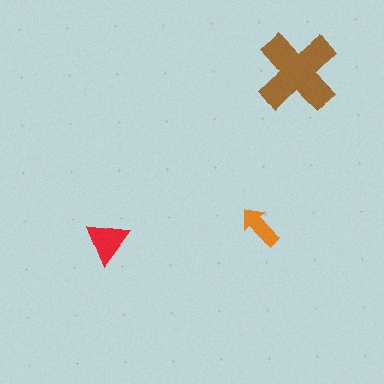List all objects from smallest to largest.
The orange arrow, the red triangle, the brown cross.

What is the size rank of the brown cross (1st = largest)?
1st.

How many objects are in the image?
There are 3 objects in the image.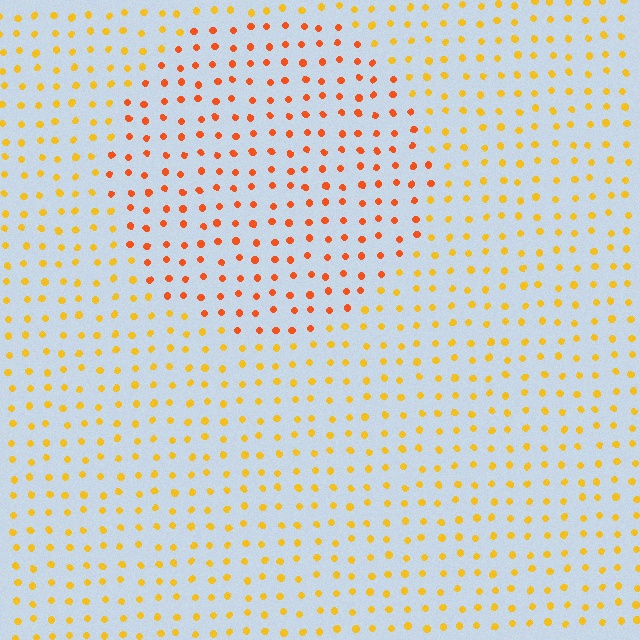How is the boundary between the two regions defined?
The boundary is defined purely by a slight shift in hue (about 31 degrees). Spacing, size, and orientation are identical on both sides.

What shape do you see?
I see a circle.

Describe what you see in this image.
The image is filled with small yellow elements in a uniform arrangement. A circle-shaped region is visible where the elements are tinted to a slightly different hue, forming a subtle color boundary.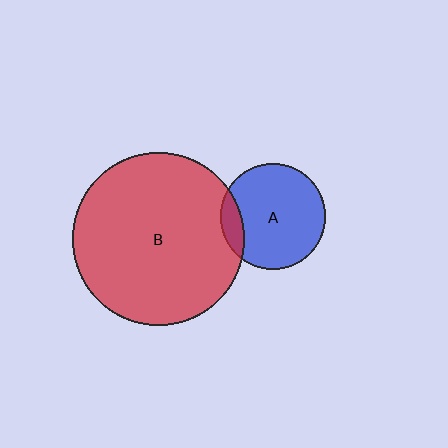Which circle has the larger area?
Circle B (red).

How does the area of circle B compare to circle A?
Approximately 2.7 times.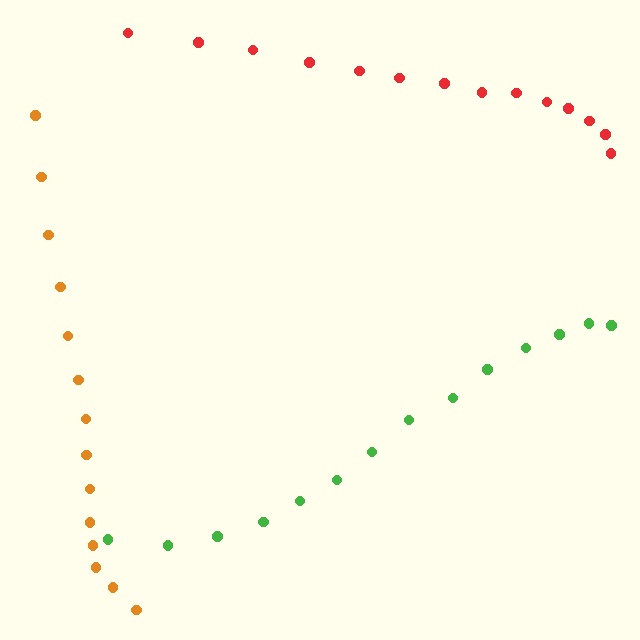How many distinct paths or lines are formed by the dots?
There are 3 distinct paths.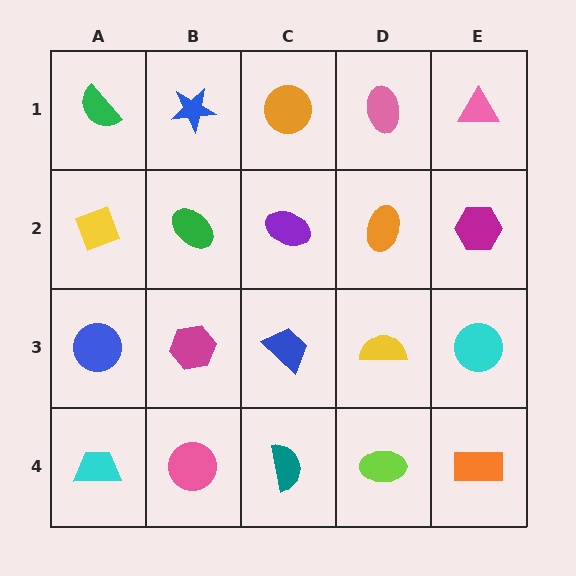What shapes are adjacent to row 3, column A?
A yellow diamond (row 2, column A), a cyan trapezoid (row 4, column A), a magenta hexagon (row 3, column B).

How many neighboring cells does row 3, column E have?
3.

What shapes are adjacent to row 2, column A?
A green semicircle (row 1, column A), a blue circle (row 3, column A), a green ellipse (row 2, column B).